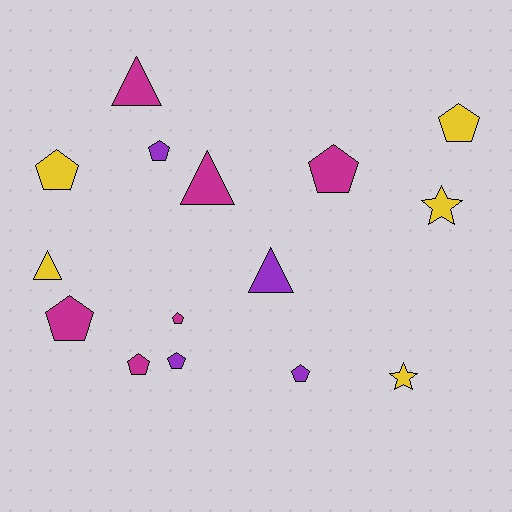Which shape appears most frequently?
Pentagon, with 9 objects.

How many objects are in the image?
There are 15 objects.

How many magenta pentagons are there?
There are 4 magenta pentagons.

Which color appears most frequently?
Magenta, with 6 objects.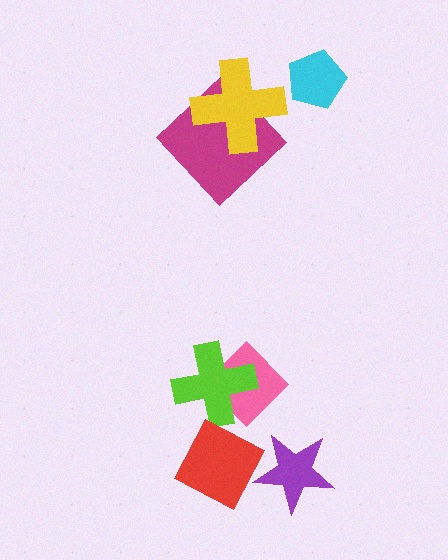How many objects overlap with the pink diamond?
1 object overlaps with the pink diamond.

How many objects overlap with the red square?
0 objects overlap with the red square.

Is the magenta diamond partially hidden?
Yes, it is partially covered by another shape.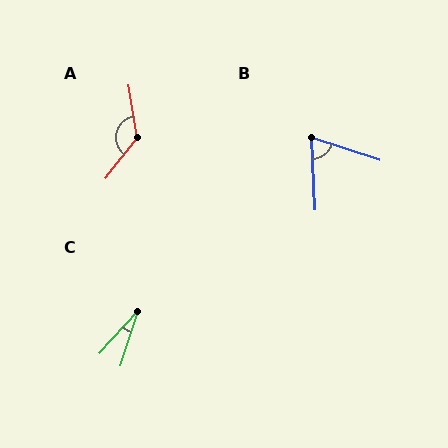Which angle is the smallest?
C, at approximately 25 degrees.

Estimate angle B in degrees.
Approximately 69 degrees.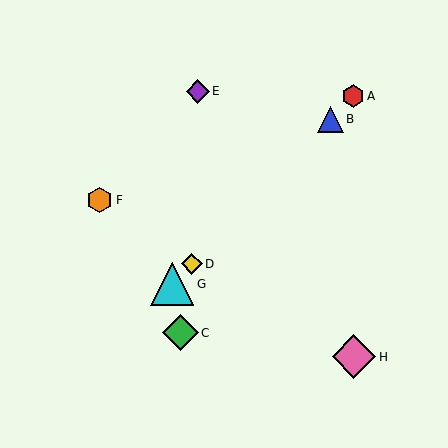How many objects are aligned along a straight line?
4 objects (A, B, D, G) are aligned along a straight line.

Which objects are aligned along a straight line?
Objects A, B, D, G are aligned along a straight line.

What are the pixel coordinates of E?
Object E is at (198, 91).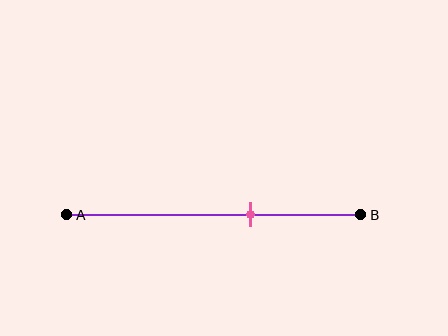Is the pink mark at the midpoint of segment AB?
No, the mark is at about 60% from A, not at the 50% midpoint.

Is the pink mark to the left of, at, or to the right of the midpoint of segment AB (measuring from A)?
The pink mark is to the right of the midpoint of segment AB.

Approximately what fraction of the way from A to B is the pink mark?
The pink mark is approximately 60% of the way from A to B.